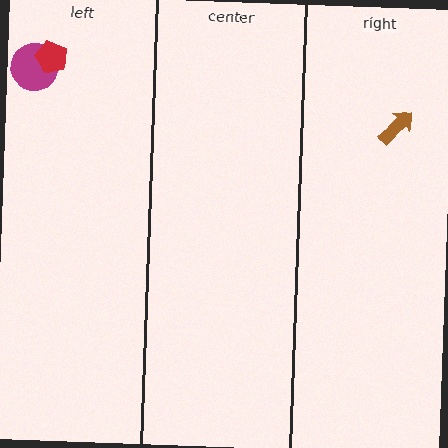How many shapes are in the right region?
1.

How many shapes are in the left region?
2.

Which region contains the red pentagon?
The left region.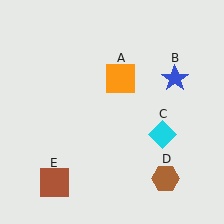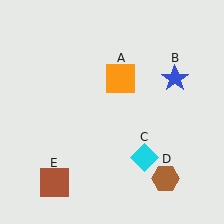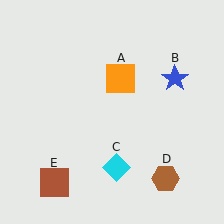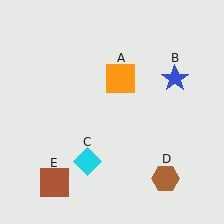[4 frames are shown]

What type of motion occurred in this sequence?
The cyan diamond (object C) rotated clockwise around the center of the scene.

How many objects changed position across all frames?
1 object changed position: cyan diamond (object C).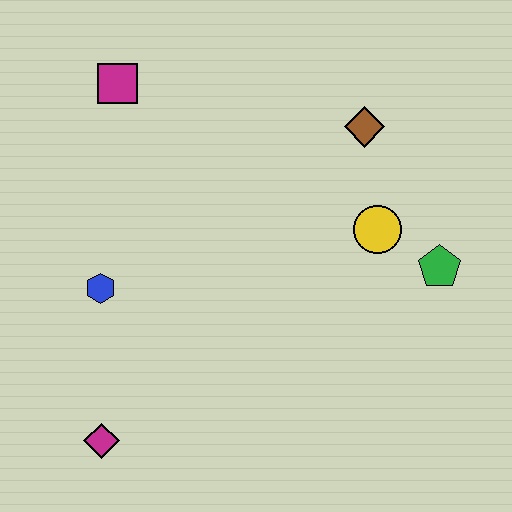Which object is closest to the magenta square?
The blue hexagon is closest to the magenta square.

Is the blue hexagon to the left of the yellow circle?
Yes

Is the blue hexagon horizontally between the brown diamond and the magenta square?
No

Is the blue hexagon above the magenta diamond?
Yes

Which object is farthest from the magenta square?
The green pentagon is farthest from the magenta square.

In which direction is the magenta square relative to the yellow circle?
The magenta square is to the left of the yellow circle.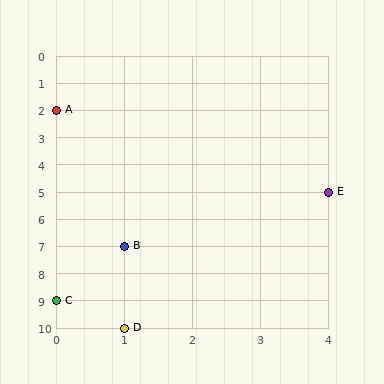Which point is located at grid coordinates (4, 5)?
Point E is at (4, 5).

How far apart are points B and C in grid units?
Points B and C are 1 column and 2 rows apart (about 2.2 grid units diagonally).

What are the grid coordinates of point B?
Point B is at grid coordinates (1, 7).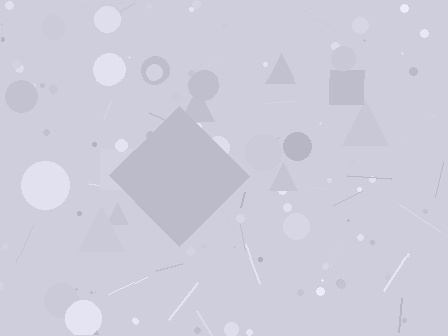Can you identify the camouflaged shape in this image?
The camouflaged shape is a diamond.